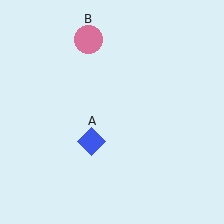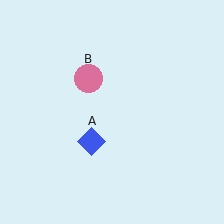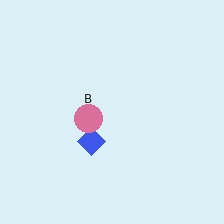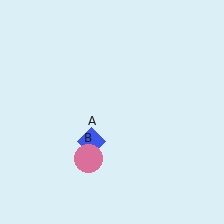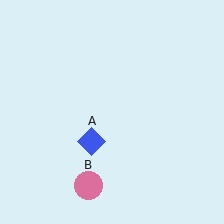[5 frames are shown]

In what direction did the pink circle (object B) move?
The pink circle (object B) moved down.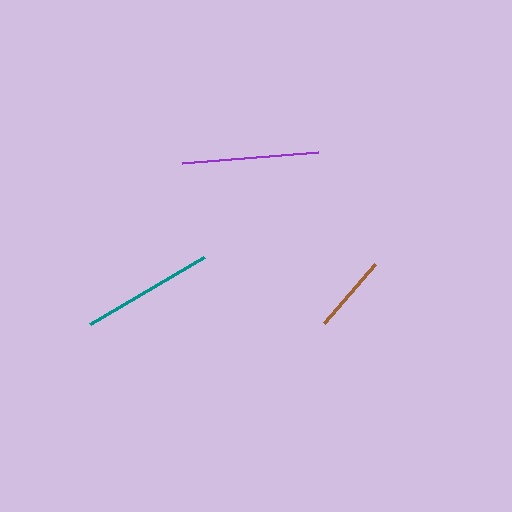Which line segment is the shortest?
The brown line is the shortest at approximately 77 pixels.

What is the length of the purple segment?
The purple segment is approximately 136 pixels long.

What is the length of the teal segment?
The teal segment is approximately 132 pixels long.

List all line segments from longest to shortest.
From longest to shortest: purple, teal, brown.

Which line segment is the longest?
The purple line is the longest at approximately 136 pixels.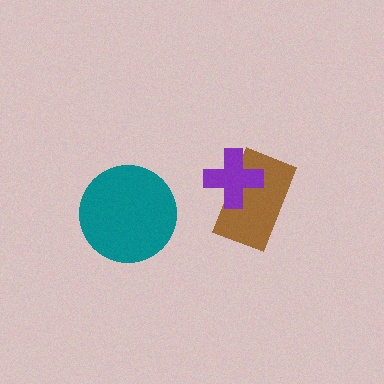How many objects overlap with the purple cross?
1 object overlaps with the purple cross.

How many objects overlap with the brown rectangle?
1 object overlaps with the brown rectangle.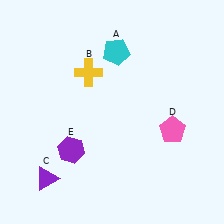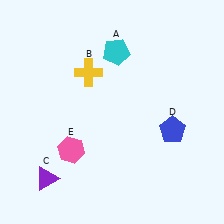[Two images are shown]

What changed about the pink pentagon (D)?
In Image 1, D is pink. In Image 2, it changed to blue.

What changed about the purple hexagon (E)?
In Image 1, E is purple. In Image 2, it changed to pink.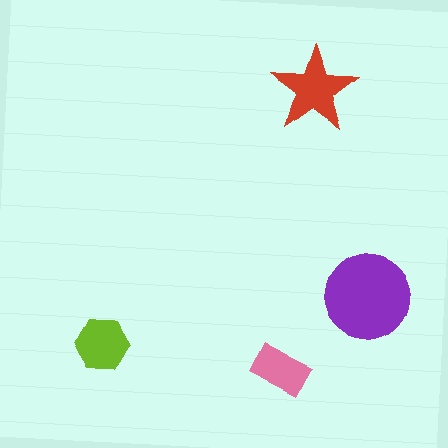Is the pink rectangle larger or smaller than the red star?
Smaller.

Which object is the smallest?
The pink rectangle.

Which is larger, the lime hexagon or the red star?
The red star.